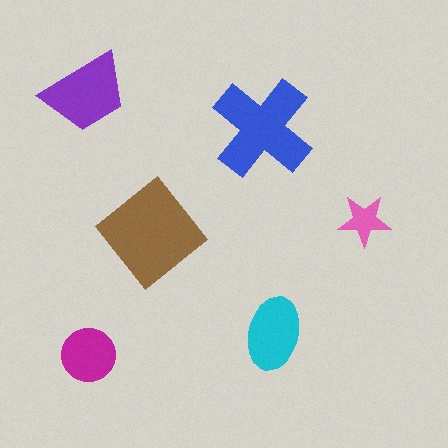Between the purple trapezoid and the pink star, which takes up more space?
The purple trapezoid.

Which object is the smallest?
The pink star.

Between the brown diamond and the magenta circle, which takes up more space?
The brown diamond.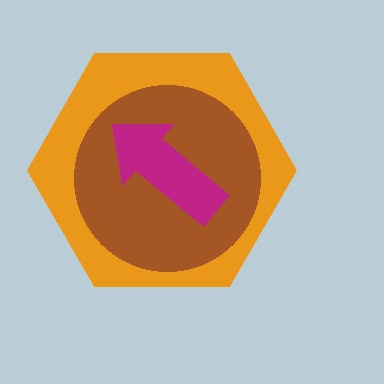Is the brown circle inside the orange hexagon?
Yes.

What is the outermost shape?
The orange hexagon.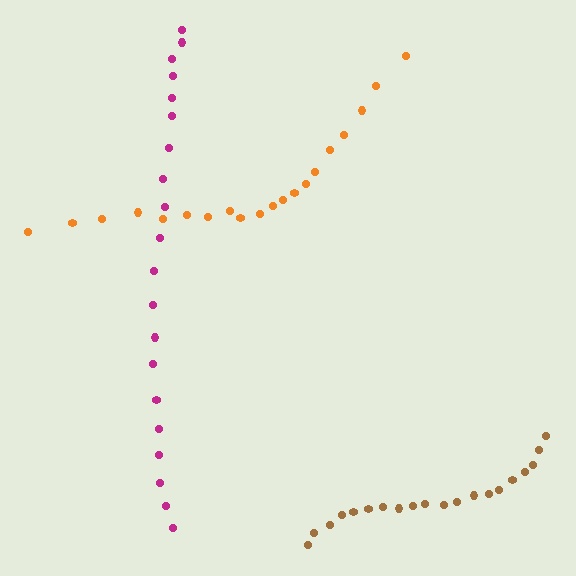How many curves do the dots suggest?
There are 3 distinct paths.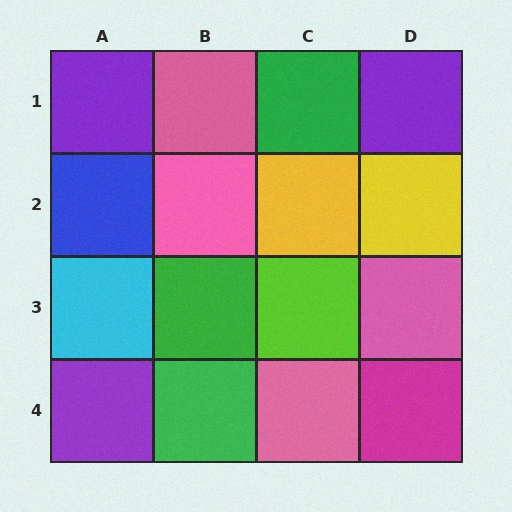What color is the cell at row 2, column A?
Blue.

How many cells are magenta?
1 cell is magenta.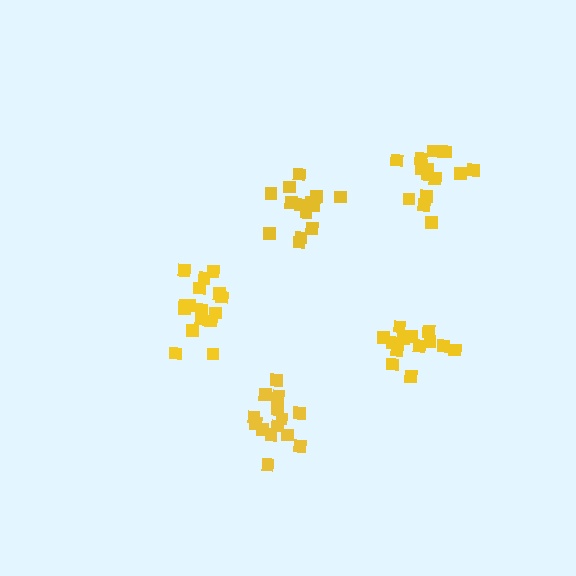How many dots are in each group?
Group 1: 17 dots, Group 2: 16 dots, Group 3: 13 dots, Group 4: 15 dots, Group 5: 14 dots (75 total).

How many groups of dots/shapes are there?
There are 5 groups.